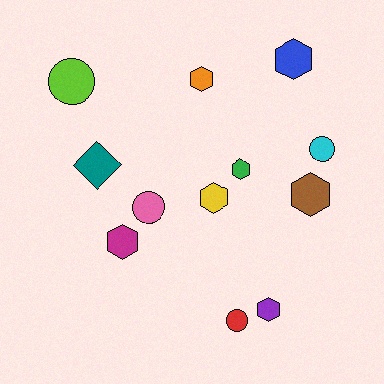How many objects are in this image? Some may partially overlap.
There are 12 objects.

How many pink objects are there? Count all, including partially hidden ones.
There is 1 pink object.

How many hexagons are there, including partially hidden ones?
There are 7 hexagons.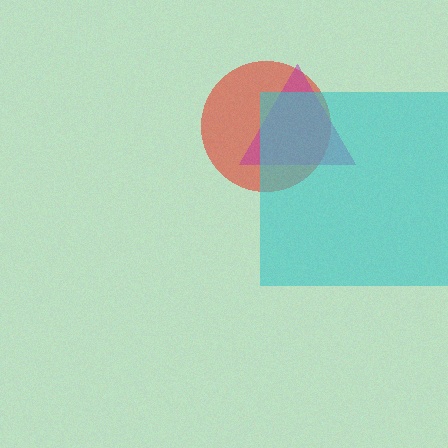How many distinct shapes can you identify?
There are 3 distinct shapes: a red circle, a magenta triangle, a cyan square.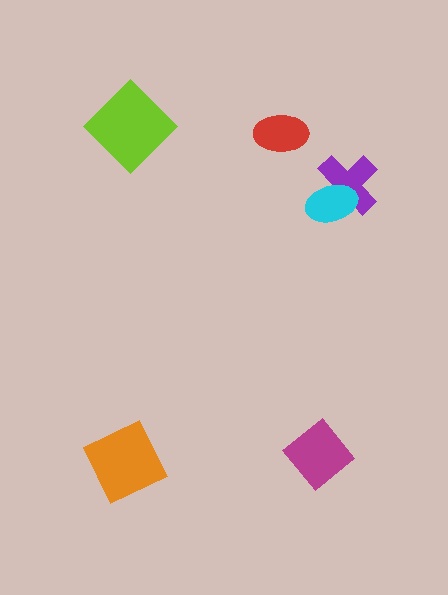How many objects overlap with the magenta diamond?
0 objects overlap with the magenta diamond.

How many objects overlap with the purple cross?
1 object overlaps with the purple cross.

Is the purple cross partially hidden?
Yes, it is partially covered by another shape.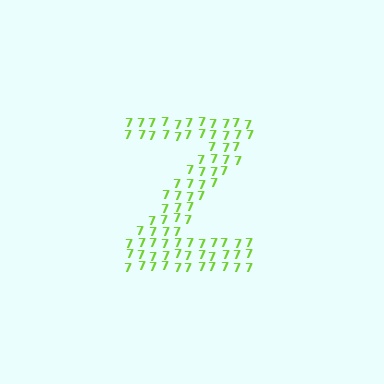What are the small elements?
The small elements are digit 7's.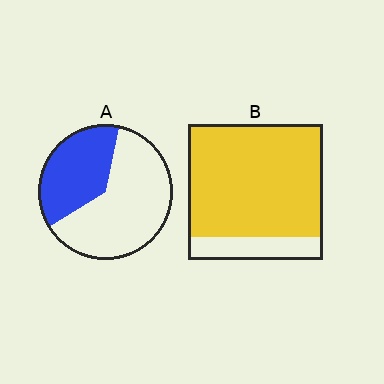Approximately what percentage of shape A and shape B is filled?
A is approximately 35% and B is approximately 85%.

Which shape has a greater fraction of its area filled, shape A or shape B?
Shape B.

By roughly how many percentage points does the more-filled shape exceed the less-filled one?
By roughly 45 percentage points (B over A).